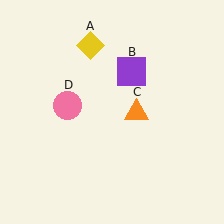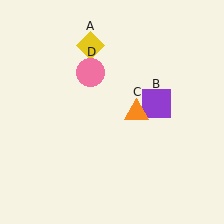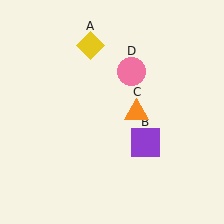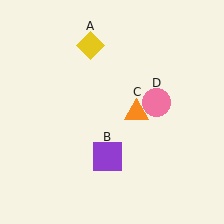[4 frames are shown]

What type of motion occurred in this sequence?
The purple square (object B), pink circle (object D) rotated clockwise around the center of the scene.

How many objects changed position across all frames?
2 objects changed position: purple square (object B), pink circle (object D).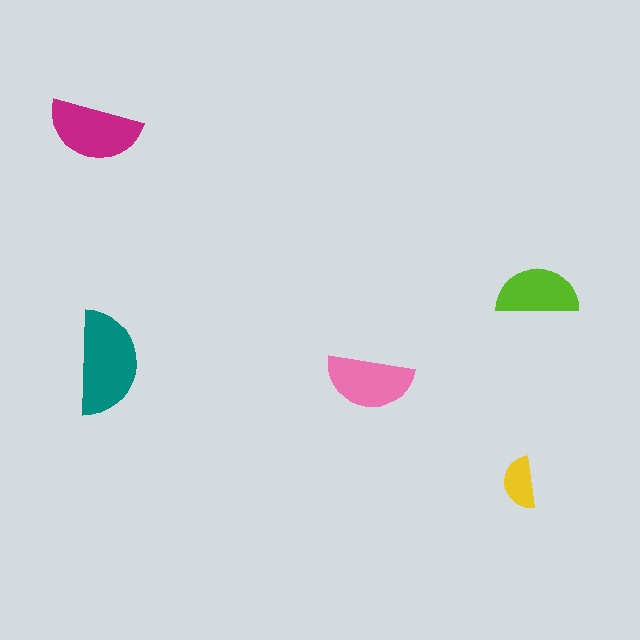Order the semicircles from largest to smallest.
the teal one, the magenta one, the pink one, the lime one, the yellow one.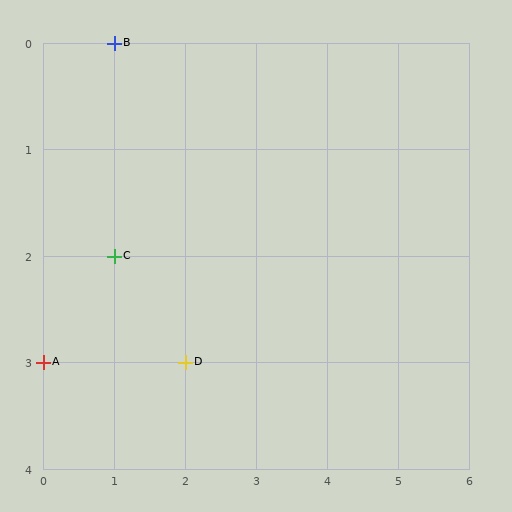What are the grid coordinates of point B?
Point B is at grid coordinates (1, 0).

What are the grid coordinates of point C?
Point C is at grid coordinates (1, 2).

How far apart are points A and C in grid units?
Points A and C are 1 column and 1 row apart (about 1.4 grid units diagonally).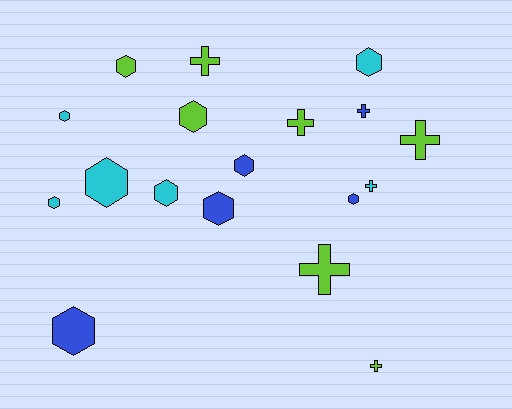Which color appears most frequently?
Lime, with 7 objects.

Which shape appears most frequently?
Hexagon, with 11 objects.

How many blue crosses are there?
There is 1 blue cross.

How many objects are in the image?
There are 18 objects.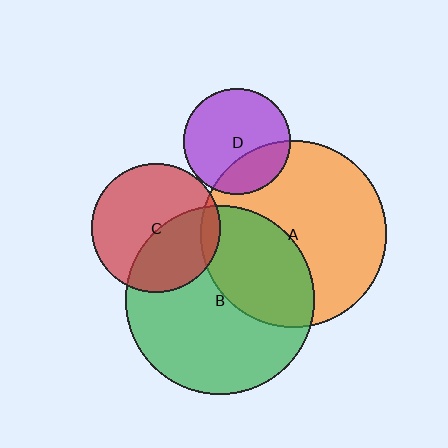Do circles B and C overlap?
Yes.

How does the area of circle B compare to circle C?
Approximately 2.1 times.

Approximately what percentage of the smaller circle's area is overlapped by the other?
Approximately 40%.